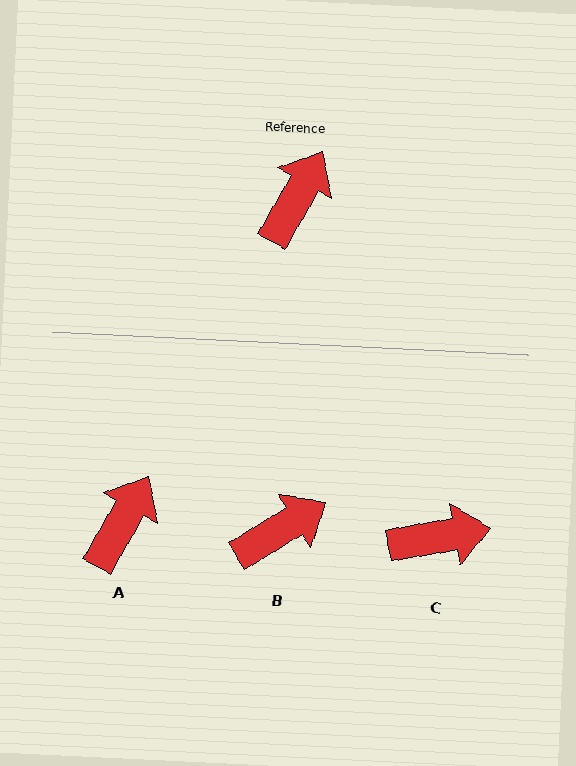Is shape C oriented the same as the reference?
No, it is off by about 50 degrees.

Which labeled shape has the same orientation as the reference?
A.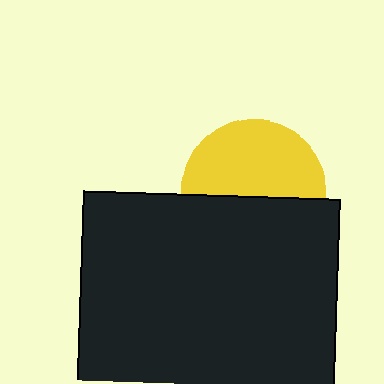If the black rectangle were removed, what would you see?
You would see the complete yellow circle.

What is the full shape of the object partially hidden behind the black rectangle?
The partially hidden object is a yellow circle.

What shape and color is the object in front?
The object in front is a black rectangle.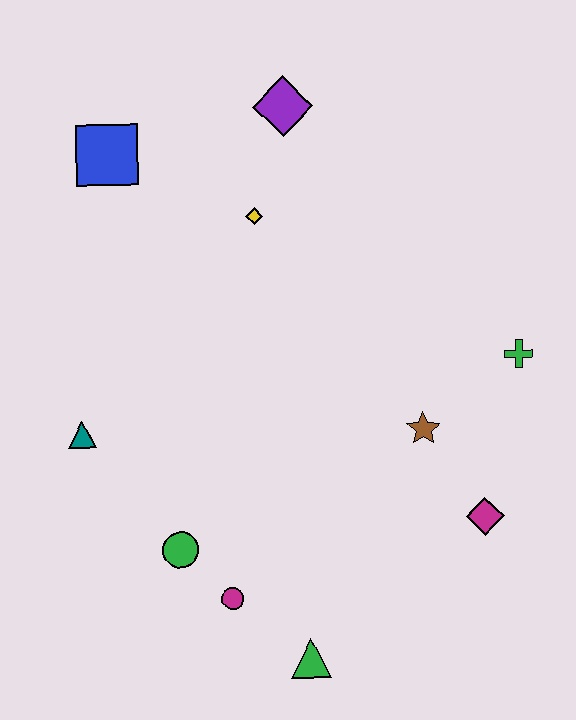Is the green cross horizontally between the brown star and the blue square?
No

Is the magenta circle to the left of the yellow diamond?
Yes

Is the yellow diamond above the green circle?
Yes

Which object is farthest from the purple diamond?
The green triangle is farthest from the purple diamond.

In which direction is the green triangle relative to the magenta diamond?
The green triangle is to the left of the magenta diamond.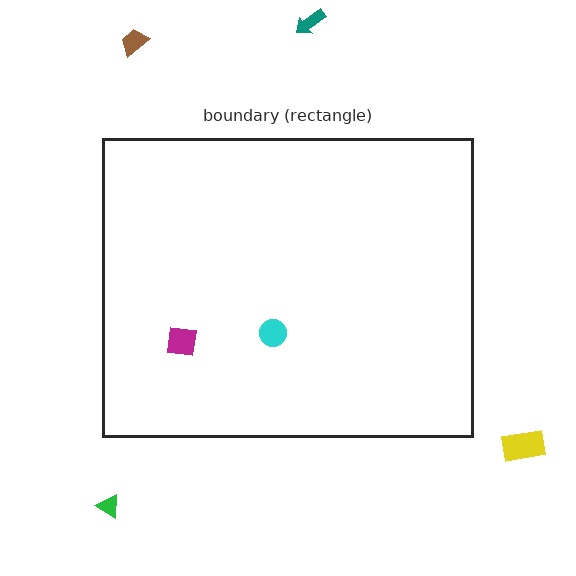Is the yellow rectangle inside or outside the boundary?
Outside.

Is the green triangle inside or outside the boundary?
Outside.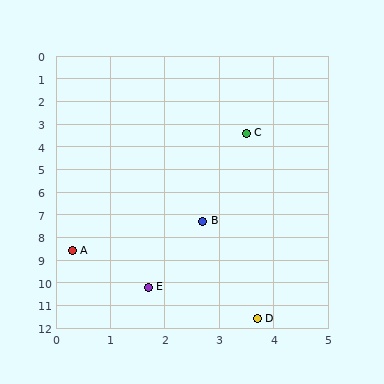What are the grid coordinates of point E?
Point E is at approximately (1.7, 10.2).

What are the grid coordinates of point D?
Point D is at approximately (3.7, 11.6).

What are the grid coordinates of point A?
Point A is at approximately (0.3, 8.6).